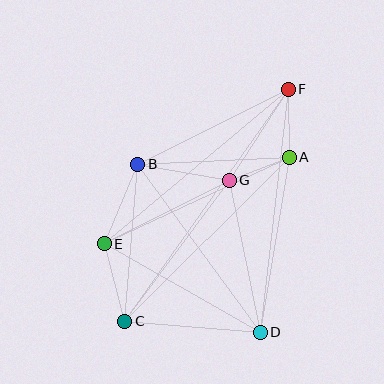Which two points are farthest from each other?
Points C and F are farthest from each other.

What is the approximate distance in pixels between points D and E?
The distance between D and E is approximately 180 pixels.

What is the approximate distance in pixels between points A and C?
The distance between A and C is approximately 232 pixels.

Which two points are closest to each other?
Points A and G are closest to each other.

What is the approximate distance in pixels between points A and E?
The distance between A and E is approximately 204 pixels.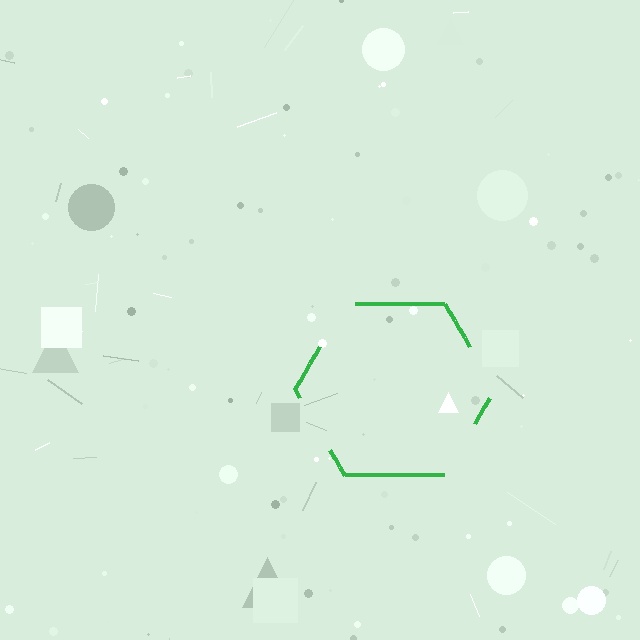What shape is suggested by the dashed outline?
The dashed outline suggests a hexagon.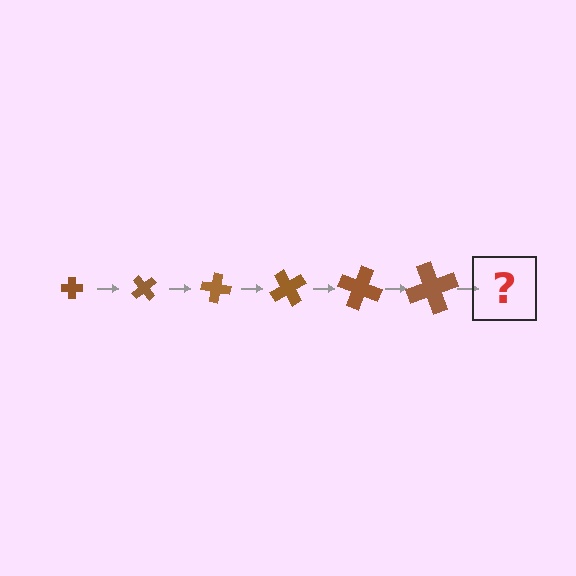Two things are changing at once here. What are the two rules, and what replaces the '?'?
The two rules are that the cross grows larger each step and it rotates 50 degrees each step. The '?' should be a cross, larger than the previous one and rotated 300 degrees from the start.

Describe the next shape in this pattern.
It should be a cross, larger than the previous one and rotated 300 degrees from the start.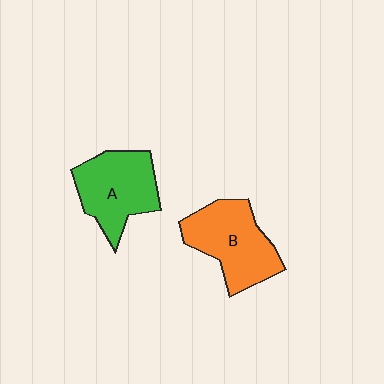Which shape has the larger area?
Shape B (orange).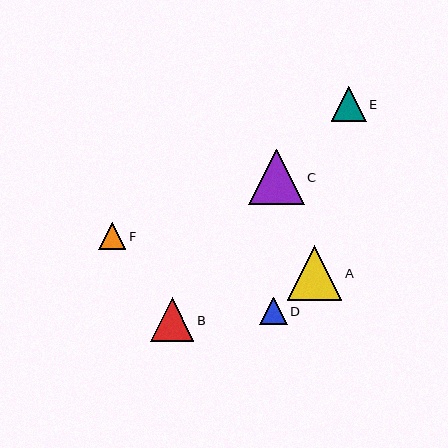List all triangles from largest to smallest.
From largest to smallest: C, A, B, E, D, F.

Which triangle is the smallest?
Triangle F is the smallest with a size of approximately 27 pixels.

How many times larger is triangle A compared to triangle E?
Triangle A is approximately 1.6 times the size of triangle E.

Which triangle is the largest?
Triangle C is the largest with a size of approximately 55 pixels.